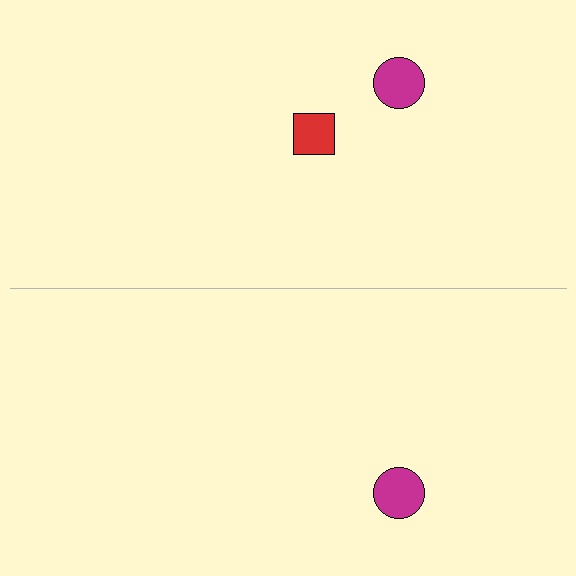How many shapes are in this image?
There are 3 shapes in this image.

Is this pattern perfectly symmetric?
No, the pattern is not perfectly symmetric. A red square is missing from the bottom side.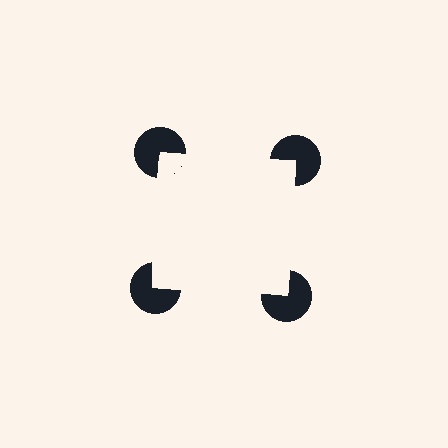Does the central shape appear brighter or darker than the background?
It typically appears slightly brighter than the background, even though no actual brightness change is drawn.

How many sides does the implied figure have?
4 sides.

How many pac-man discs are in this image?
There are 4 — one at each vertex of the illusory square.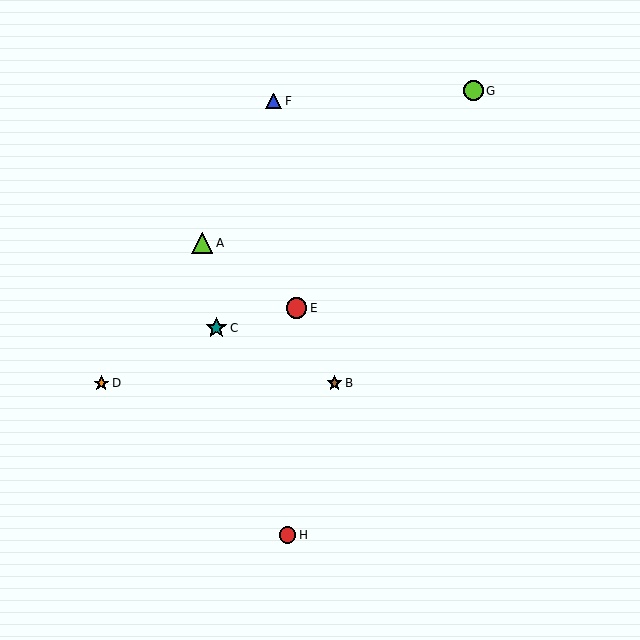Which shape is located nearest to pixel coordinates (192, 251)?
The lime triangle (labeled A) at (202, 243) is nearest to that location.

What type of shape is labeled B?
Shape B is a brown star.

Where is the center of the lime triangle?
The center of the lime triangle is at (202, 243).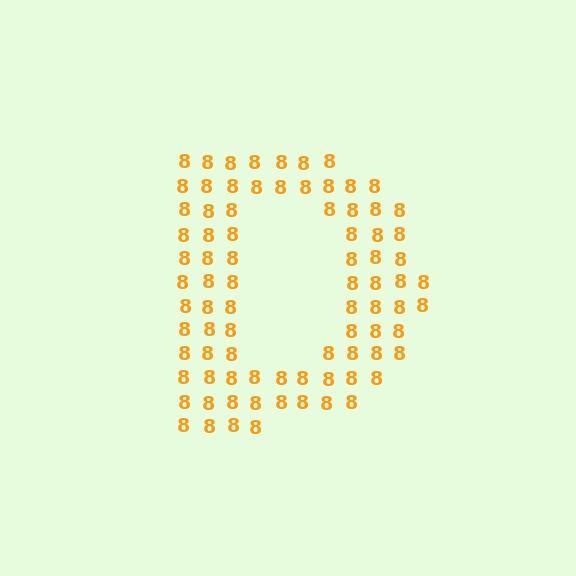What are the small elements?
The small elements are digit 8's.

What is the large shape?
The large shape is the letter D.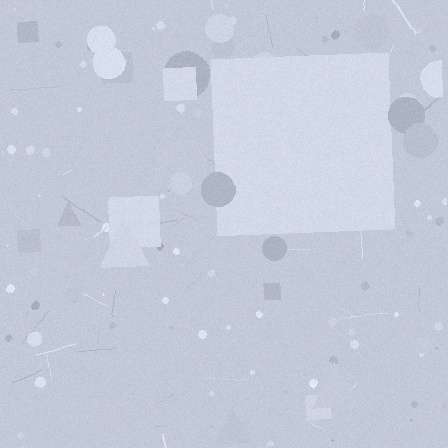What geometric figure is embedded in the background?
A square is embedded in the background.